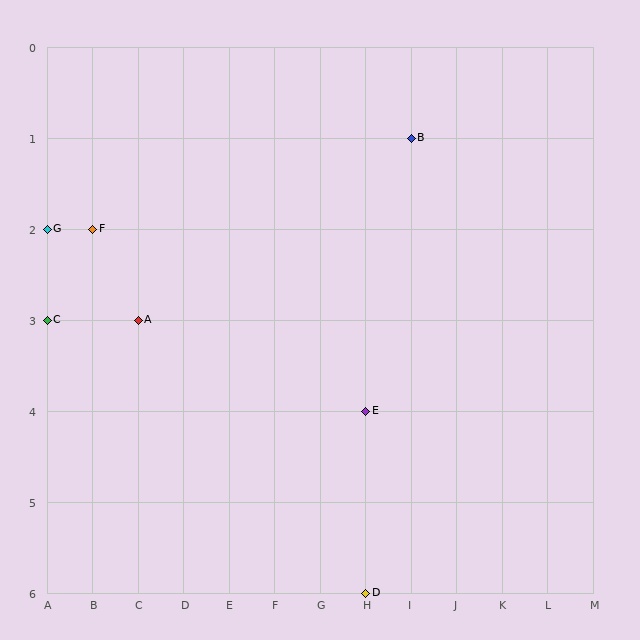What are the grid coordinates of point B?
Point B is at grid coordinates (I, 1).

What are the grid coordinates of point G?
Point G is at grid coordinates (A, 2).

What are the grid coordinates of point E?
Point E is at grid coordinates (H, 4).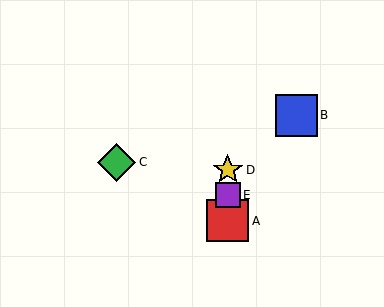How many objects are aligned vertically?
3 objects (A, D, E) are aligned vertically.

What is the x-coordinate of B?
Object B is at x≈296.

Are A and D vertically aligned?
Yes, both are at x≈228.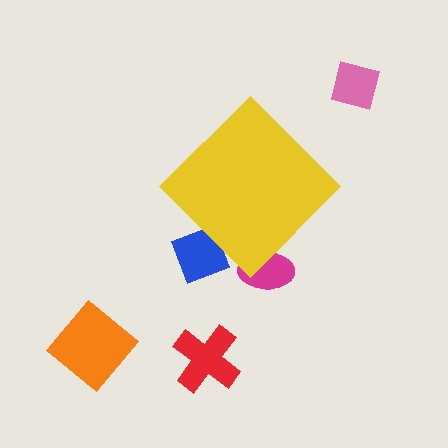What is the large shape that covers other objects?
A yellow diamond.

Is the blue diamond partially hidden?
Yes, the blue diamond is partially hidden behind the yellow diamond.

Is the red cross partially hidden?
No, the red cross is fully visible.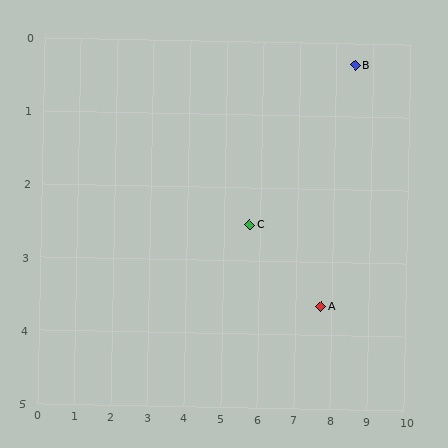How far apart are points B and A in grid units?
Points B and A are about 3.4 grid units apart.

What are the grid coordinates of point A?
Point A is at approximately (7.7, 3.6).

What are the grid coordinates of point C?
Point C is at approximately (5.7, 2.5).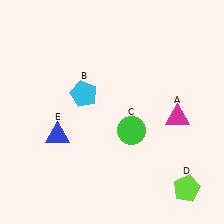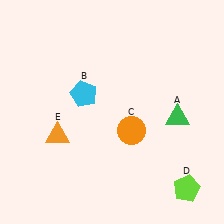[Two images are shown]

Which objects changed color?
A changed from magenta to green. C changed from green to orange. E changed from blue to orange.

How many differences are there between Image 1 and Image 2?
There are 3 differences between the two images.